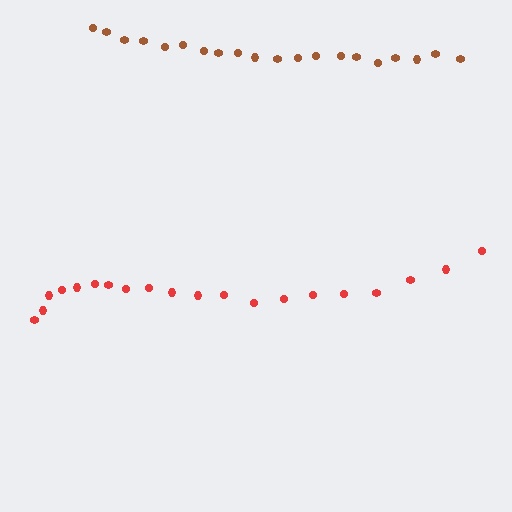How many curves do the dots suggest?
There are 2 distinct paths.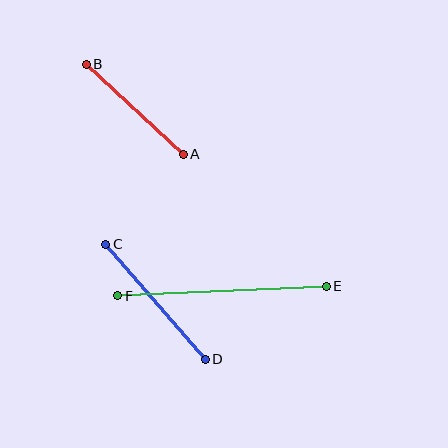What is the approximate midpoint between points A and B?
The midpoint is at approximately (135, 109) pixels.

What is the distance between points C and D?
The distance is approximately 152 pixels.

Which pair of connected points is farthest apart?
Points E and F are farthest apart.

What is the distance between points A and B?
The distance is approximately 132 pixels.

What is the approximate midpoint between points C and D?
The midpoint is at approximately (156, 302) pixels.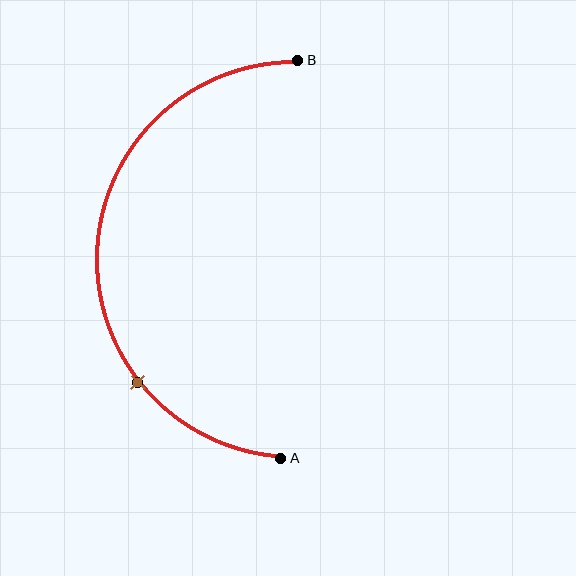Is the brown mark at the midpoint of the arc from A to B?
No. The brown mark lies on the arc but is closer to endpoint A. The arc midpoint would be at the point on the curve equidistant along the arc from both A and B.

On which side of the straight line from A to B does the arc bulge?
The arc bulges to the left of the straight line connecting A and B.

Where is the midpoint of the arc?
The arc midpoint is the point on the curve farthest from the straight line joining A and B. It sits to the left of that line.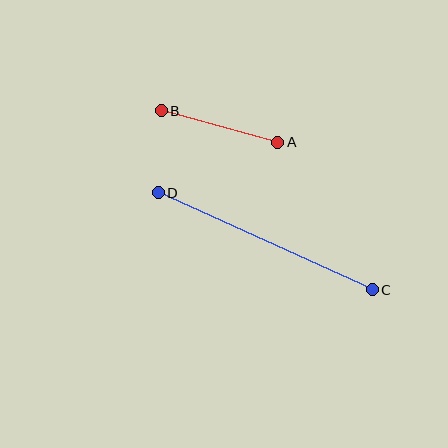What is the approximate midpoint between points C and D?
The midpoint is at approximately (265, 241) pixels.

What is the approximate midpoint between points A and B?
The midpoint is at approximately (219, 127) pixels.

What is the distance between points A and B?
The distance is approximately 121 pixels.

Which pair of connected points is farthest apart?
Points C and D are farthest apart.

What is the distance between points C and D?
The distance is approximately 235 pixels.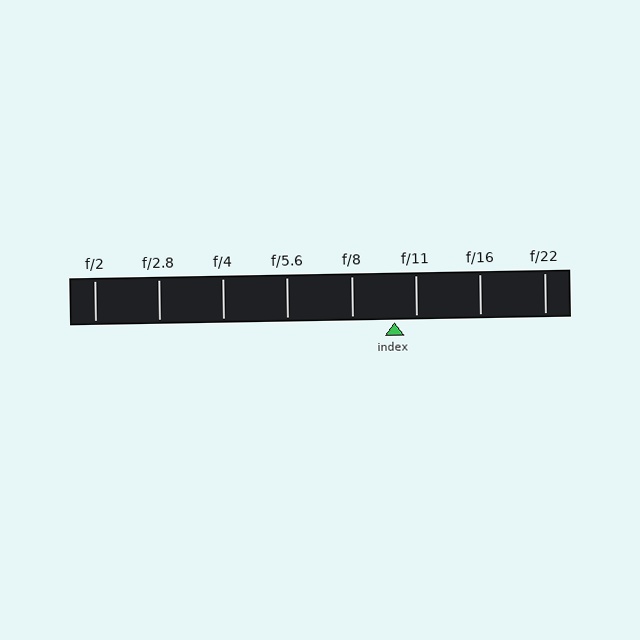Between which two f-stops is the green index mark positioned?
The index mark is between f/8 and f/11.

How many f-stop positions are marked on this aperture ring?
There are 8 f-stop positions marked.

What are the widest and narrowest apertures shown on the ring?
The widest aperture shown is f/2 and the narrowest is f/22.